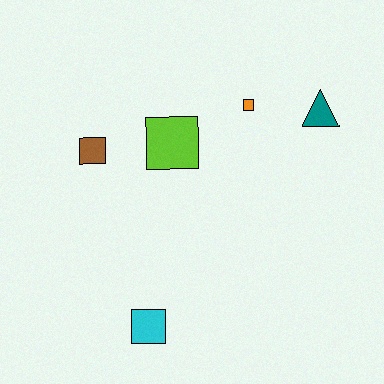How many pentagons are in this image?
There are no pentagons.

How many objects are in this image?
There are 5 objects.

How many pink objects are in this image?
There are no pink objects.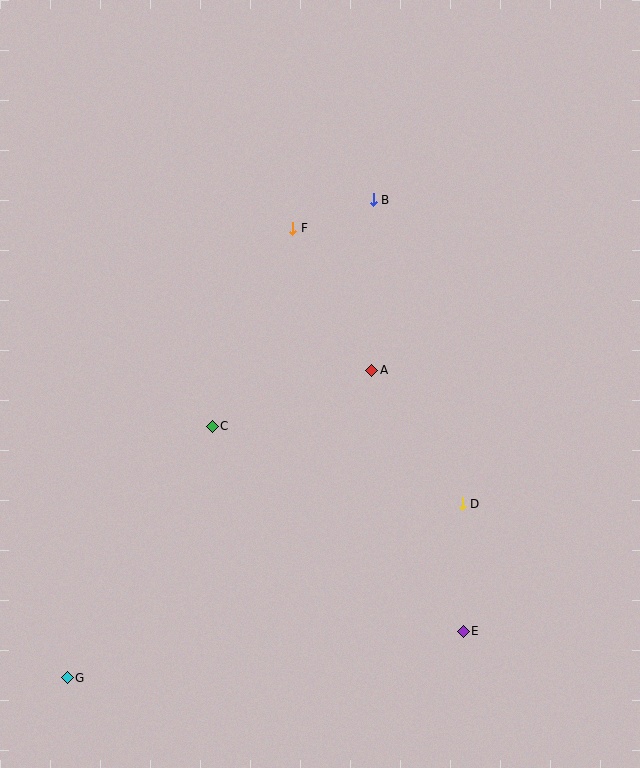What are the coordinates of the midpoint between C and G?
The midpoint between C and G is at (140, 552).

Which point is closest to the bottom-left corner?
Point G is closest to the bottom-left corner.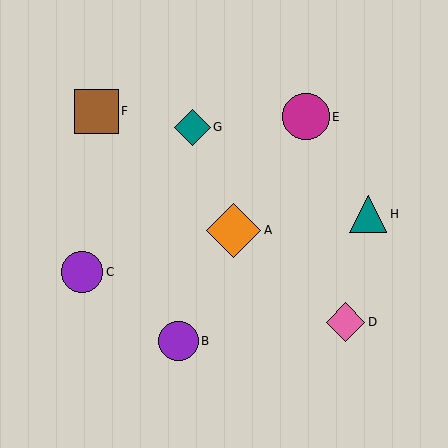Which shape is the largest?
The orange diamond (labeled A) is the largest.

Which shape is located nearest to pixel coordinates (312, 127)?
The magenta circle (labeled E) at (306, 117) is nearest to that location.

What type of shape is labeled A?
Shape A is an orange diamond.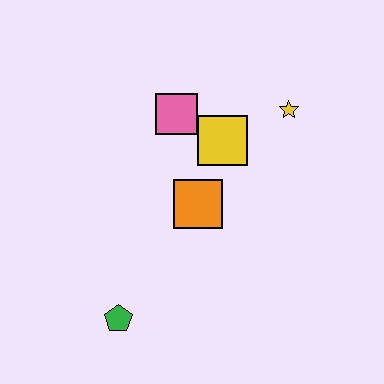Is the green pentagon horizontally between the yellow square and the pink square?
No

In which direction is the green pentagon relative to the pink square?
The green pentagon is below the pink square.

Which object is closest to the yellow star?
The yellow square is closest to the yellow star.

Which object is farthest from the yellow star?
The green pentagon is farthest from the yellow star.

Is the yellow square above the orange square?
Yes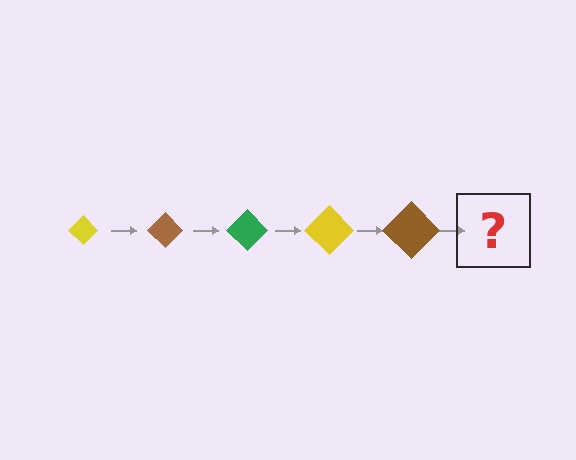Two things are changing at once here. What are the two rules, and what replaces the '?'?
The two rules are that the diamond grows larger each step and the color cycles through yellow, brown, and green. The '?' should be a green diamond, larger than the previous one.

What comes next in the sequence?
The next element should be a green diamond, larger than the previous one.